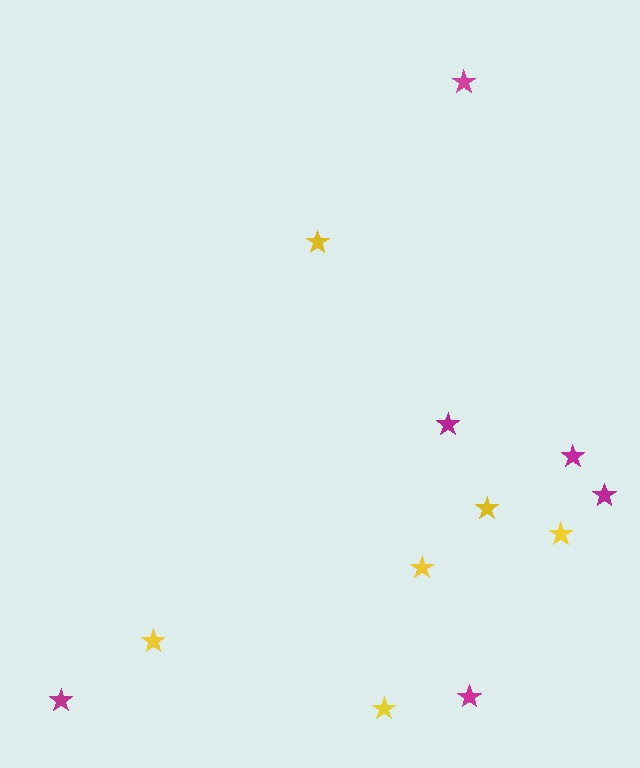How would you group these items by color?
There are 2 groups: one group of magenta stars (6) and one group of yellow stars (6).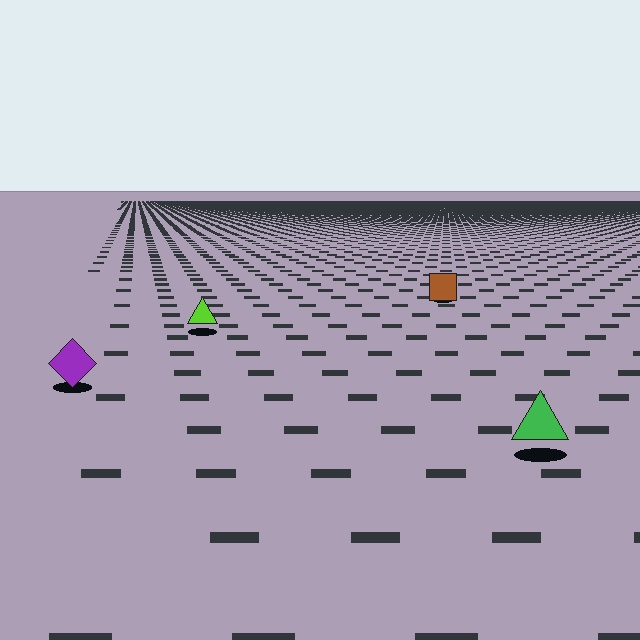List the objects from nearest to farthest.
From nearest to farthest: the green triangle, the purple diamond, the lime triangle, the brown square.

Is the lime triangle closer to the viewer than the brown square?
Yes. The lime triangle is closer — you can tell from the texture gradient: the ground texture is coarser near it.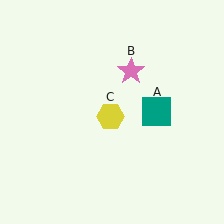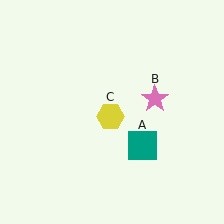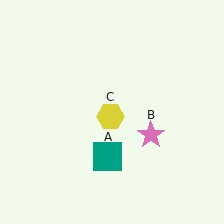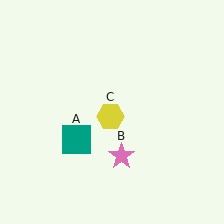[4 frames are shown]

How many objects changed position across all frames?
2 objects changed position: teal square (object A), pink star (object B).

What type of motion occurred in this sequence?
The teal square (object A), pink star (object B) rotated clockwise around the center of the scene.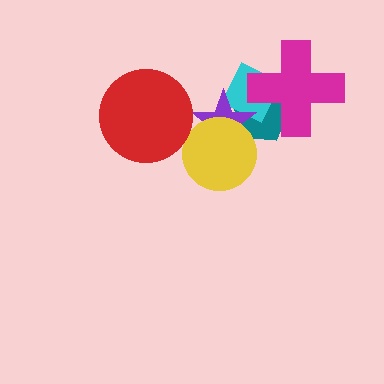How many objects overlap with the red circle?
0 objects overlap with the red circle.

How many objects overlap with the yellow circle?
2 objects overlap with the yellow circle.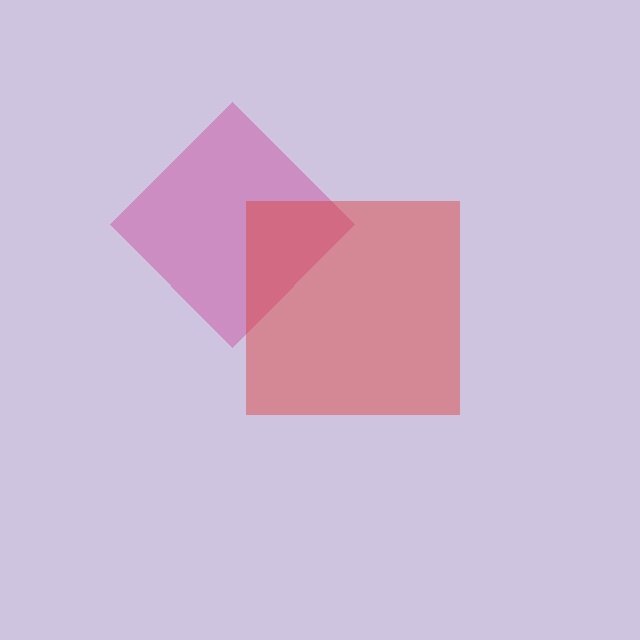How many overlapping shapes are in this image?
There are 2 overlapping shapes in the image.